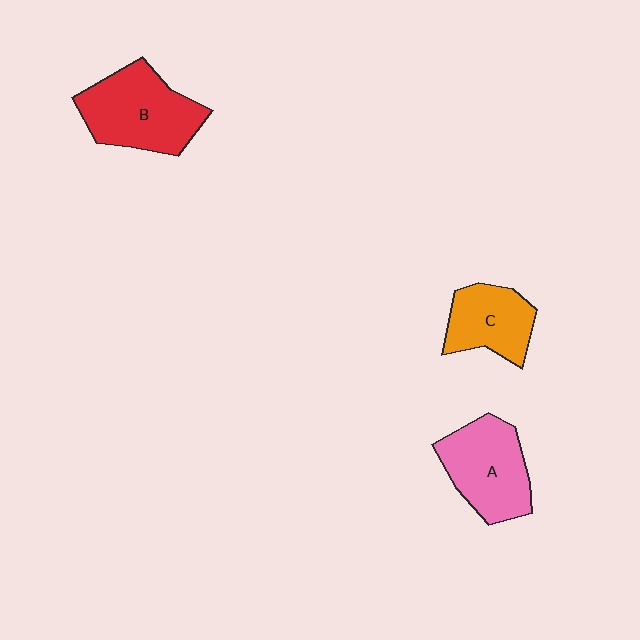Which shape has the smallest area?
Shape C (orange).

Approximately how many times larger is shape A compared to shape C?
Approximately 1.3 times.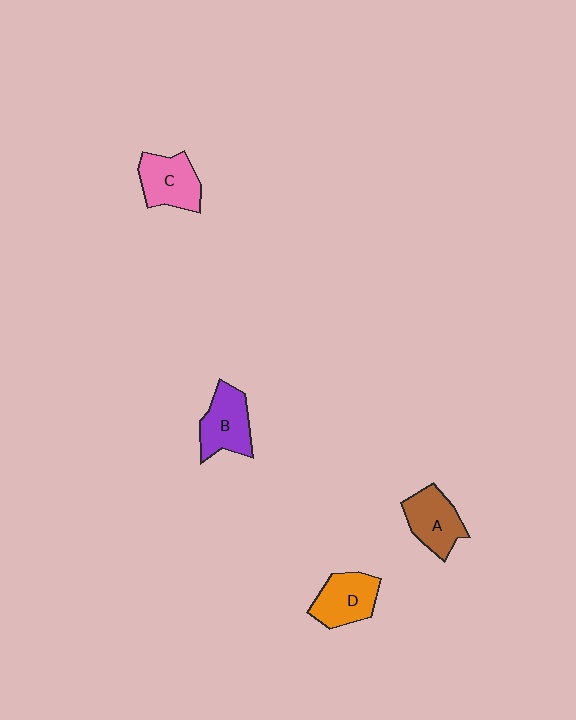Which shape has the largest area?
Shape B (purple).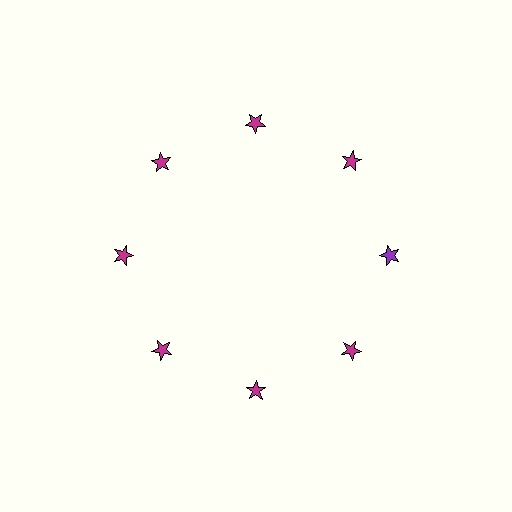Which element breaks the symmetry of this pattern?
The purple star at roughly the 3 o'clock position breaks the symmetry. All other shapes are magenta stars.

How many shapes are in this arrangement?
There are 8 shapes arranged in a ring pattern.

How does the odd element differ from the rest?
It has a different color: purple instead of magenta.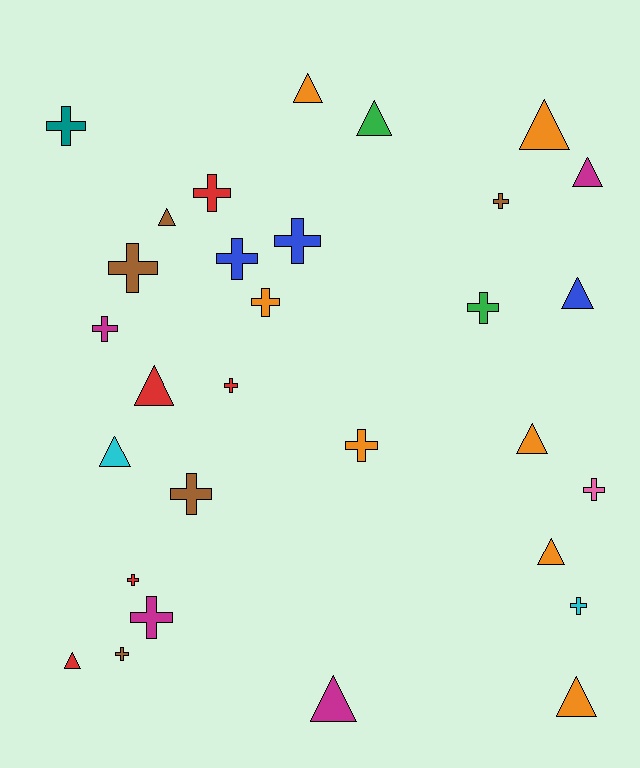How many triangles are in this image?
There are 13 triangles.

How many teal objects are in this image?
There is 1 teal object.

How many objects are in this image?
There are 30 objects.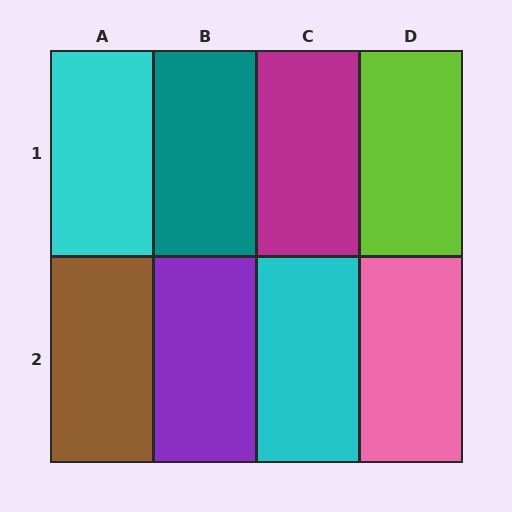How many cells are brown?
1 cell is brown.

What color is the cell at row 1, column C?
Magenta.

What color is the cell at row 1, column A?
Cyan.